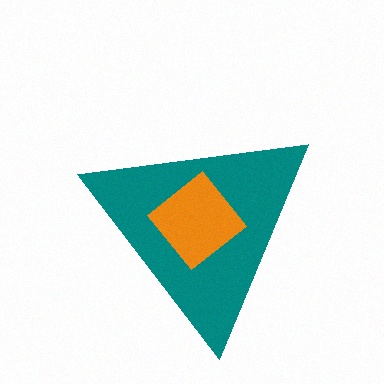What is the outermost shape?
The teal triangle.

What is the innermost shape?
The orange diamond.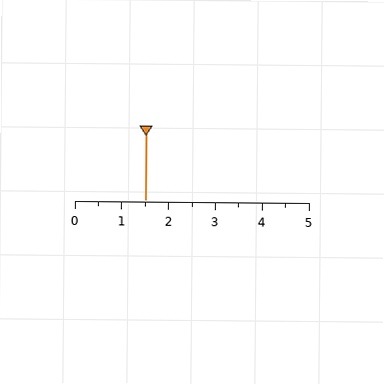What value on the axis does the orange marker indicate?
The marker indicates approximately 1.5.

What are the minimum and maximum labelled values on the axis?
The axis runs from 0 to 5.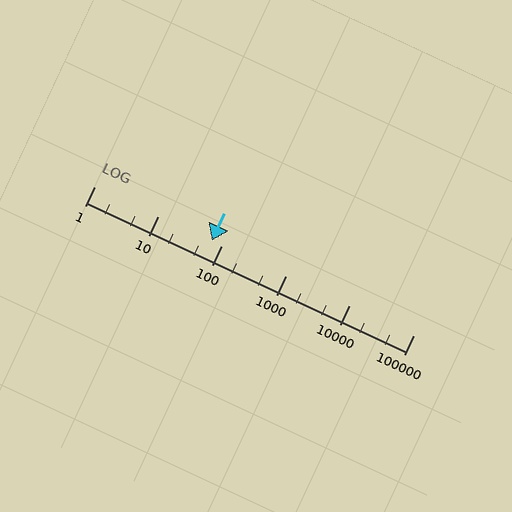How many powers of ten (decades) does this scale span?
The scale spans 5 decades, from 1 to 100000.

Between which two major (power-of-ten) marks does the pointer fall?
The pointer is between 10 and 100.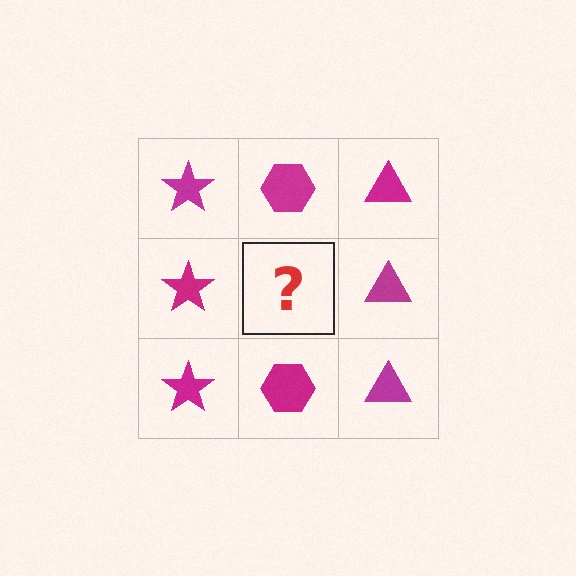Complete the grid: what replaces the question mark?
The question mark should be replaced with a magenta hexagon.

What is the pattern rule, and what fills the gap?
The rule is that each column has a consistent shape. The gap should be filled with a magenta hexagon.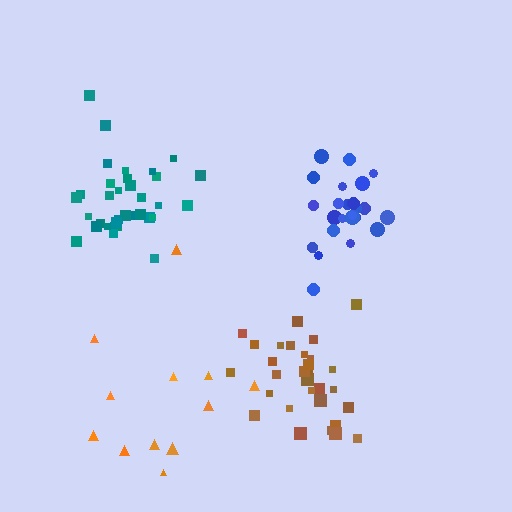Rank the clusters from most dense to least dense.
teal, blue, brown, orange.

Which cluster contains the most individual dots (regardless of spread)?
Teal (35).